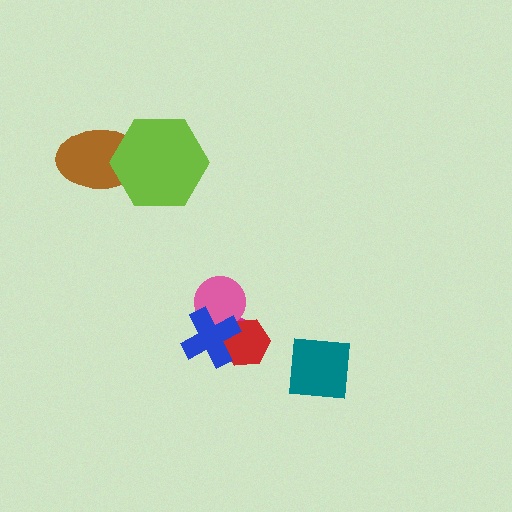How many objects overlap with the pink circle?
2 objects overlap with the pink circle.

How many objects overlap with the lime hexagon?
1 object overlaps with the lime hexagon.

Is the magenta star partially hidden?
Yes, it is partially covered by another shape.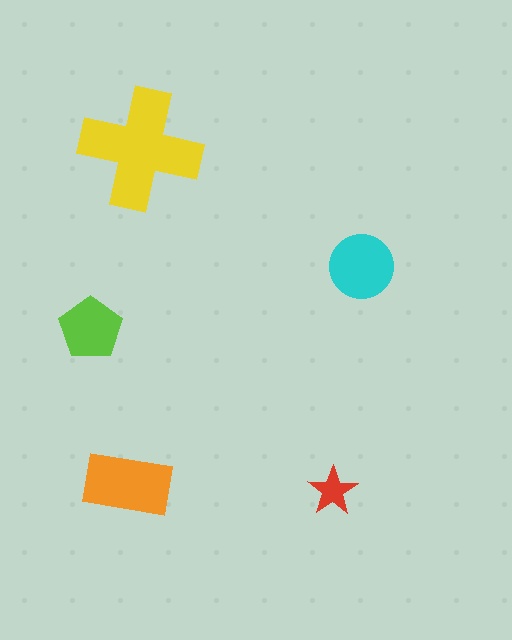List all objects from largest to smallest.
The yellow cross, the orange rectangle, the cyan circle, the lime pentagon, the red star.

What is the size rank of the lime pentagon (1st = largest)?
4th.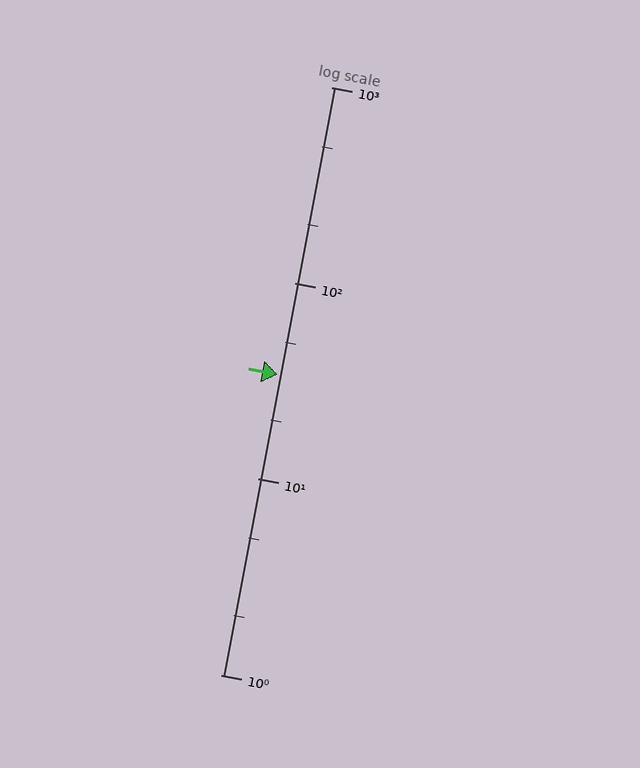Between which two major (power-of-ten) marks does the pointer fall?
The pointer is between 10 and 100.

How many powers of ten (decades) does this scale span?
The scale spans 3 decades, from 1 to 1000.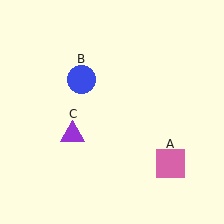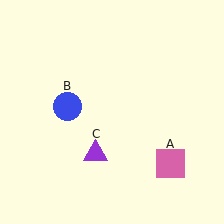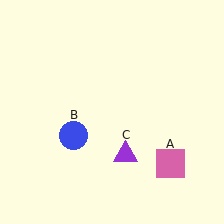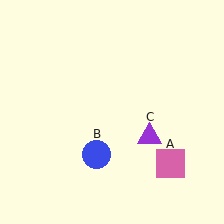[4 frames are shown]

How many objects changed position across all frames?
2 objects changed position: blue circle (object B), purple triangle (object C).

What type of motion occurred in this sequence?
The blue circle (object B), purple triangle (object C) rotated counterclockwise around the center of the scene.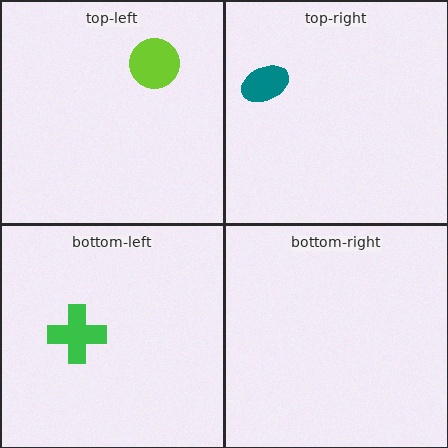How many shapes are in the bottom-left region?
1.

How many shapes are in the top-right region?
1.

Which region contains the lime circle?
The top-left region.